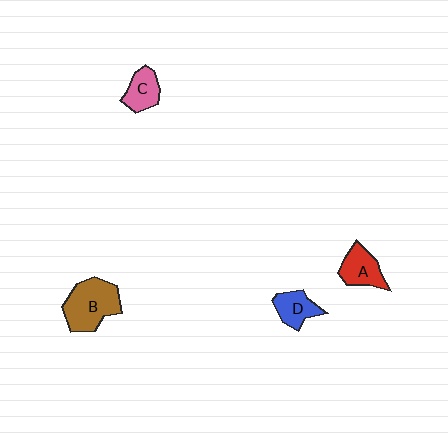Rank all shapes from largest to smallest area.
From largest to smallest: B (brown), A (red), D (blue), C (pink).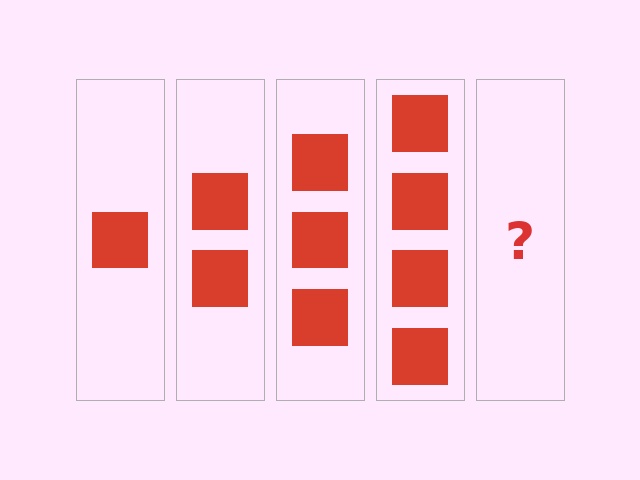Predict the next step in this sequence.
The next step is 5 squares.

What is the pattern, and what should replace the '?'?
The pattern is that each step adds one more square. The '?' should be 5 squares.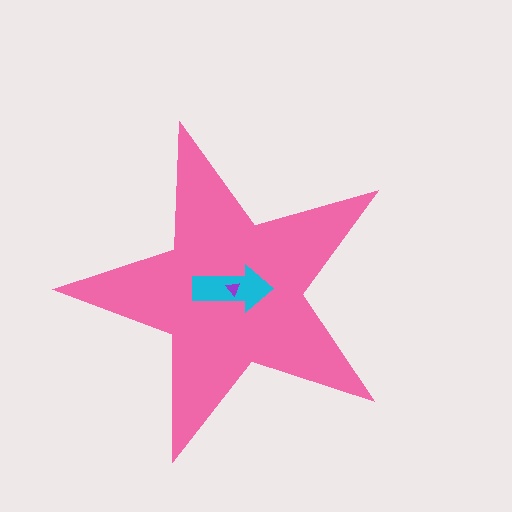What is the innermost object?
The purple triangle.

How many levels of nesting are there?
3.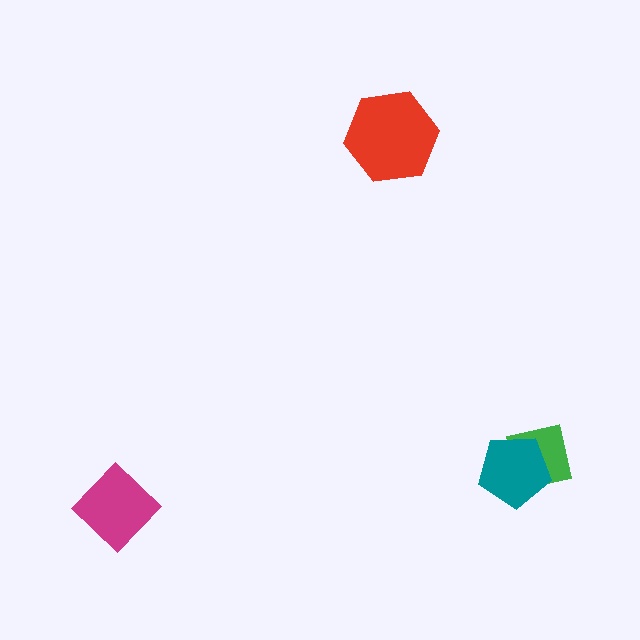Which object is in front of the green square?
The teal pentagon is in front of the green square.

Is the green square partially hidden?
Yes, it is partially covered by another shape.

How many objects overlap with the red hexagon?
0 objects overlap with the red hexagon.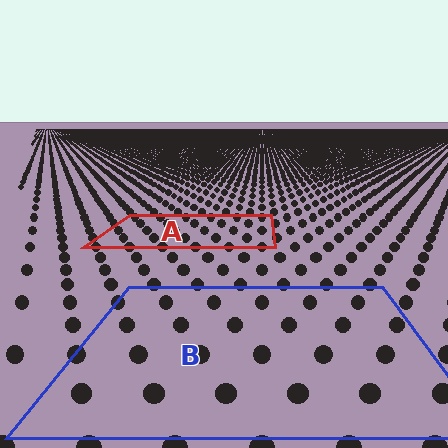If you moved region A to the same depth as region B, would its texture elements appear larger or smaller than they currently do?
They would appear larger. At a closer depth, the same texture elements are projected at a bigger on-screen size.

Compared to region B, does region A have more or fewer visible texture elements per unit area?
Region A has more texture elements per unit area — they are packed more densely because it is farther away.